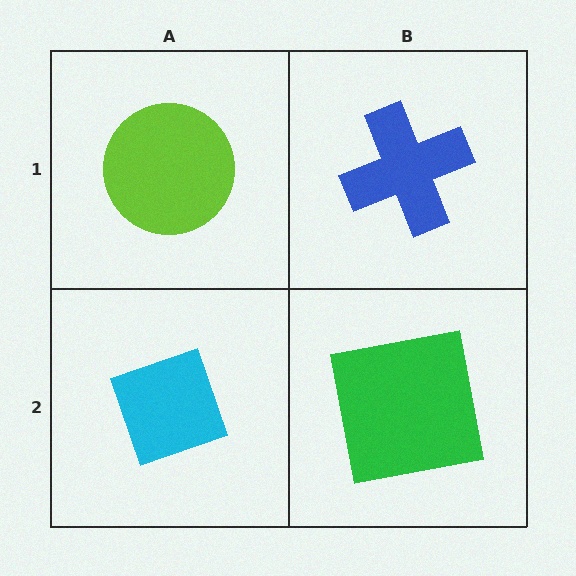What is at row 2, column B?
A green square.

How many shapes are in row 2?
2 shapes.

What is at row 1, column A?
A lime circle.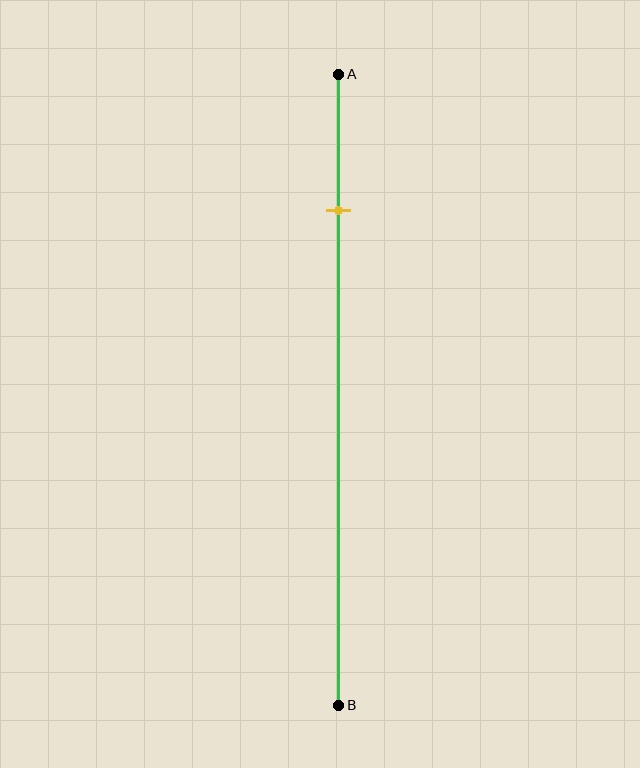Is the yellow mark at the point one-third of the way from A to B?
No, the mark is at about 20% from A, not at the 33% one-third point.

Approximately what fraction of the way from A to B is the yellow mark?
The yellow mark is approximately 20% of the way from A to B.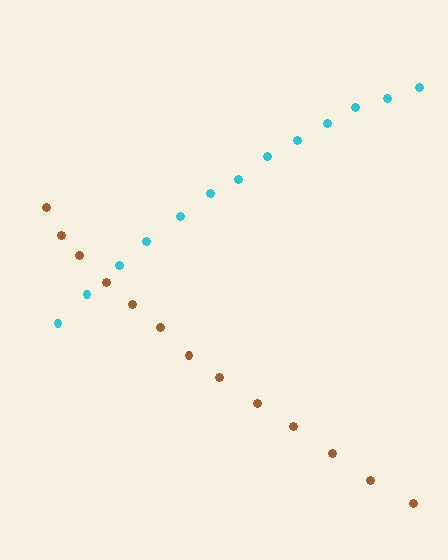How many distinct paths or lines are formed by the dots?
There are 2 distinct paths.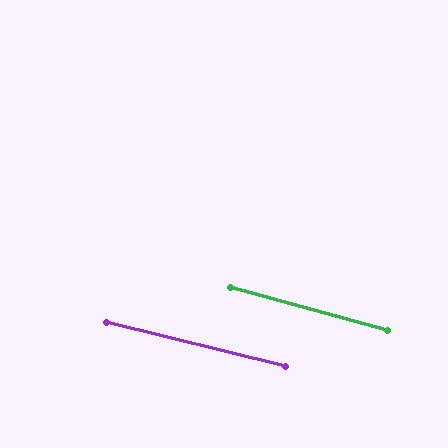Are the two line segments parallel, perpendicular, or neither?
Parallel — their directions differ by only 1.3°.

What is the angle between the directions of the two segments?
Approximately 1 degree.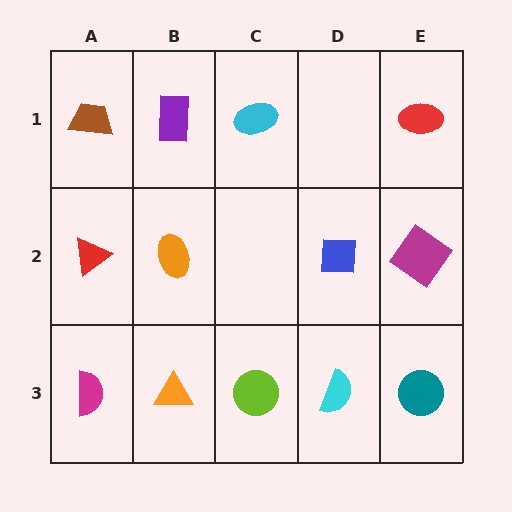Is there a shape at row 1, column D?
No, that cell is empty.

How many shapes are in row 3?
5 shapes.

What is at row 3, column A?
A magenta semicircle.